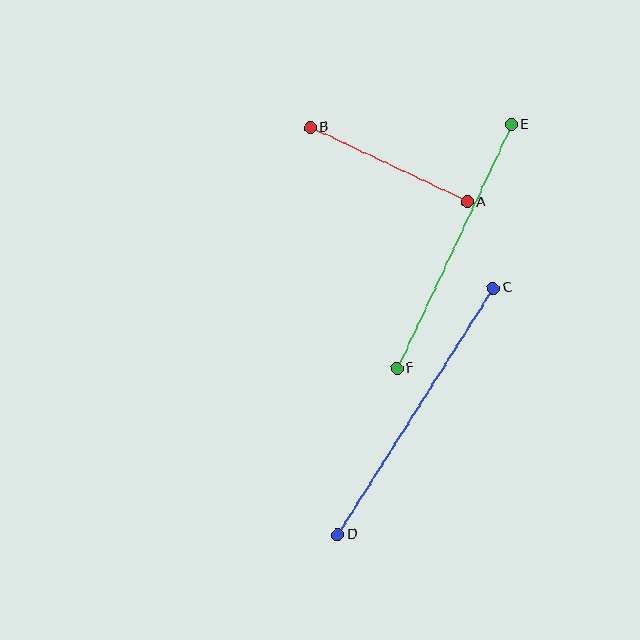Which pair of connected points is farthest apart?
Points C and D are farthest apart.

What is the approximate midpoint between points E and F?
The midpoint is at approximately (454, 247) pixels.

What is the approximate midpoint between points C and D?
The midpoint is at approximately (416, 412) pixels.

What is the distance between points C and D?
The distance is approximately 292 pixels.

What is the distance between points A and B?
The distance is approximately 174 pixels.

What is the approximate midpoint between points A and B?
The midpoint is at approximately (389, 165) pixels.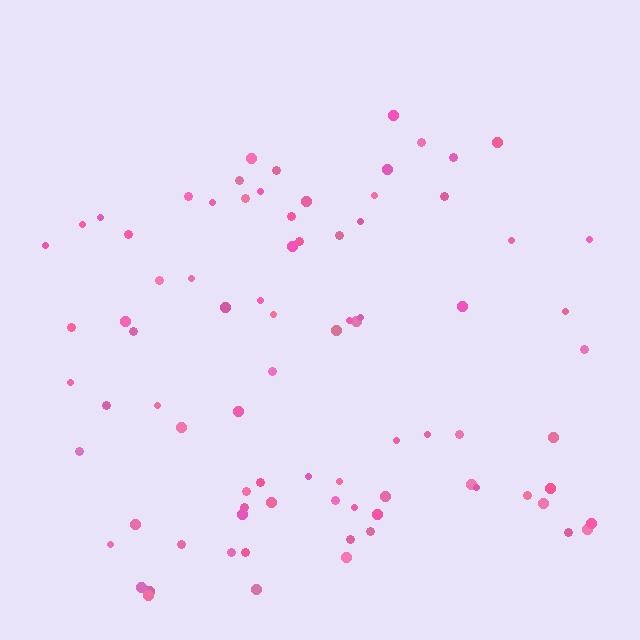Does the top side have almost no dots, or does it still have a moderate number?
Still a moderate number, just noticeably fewer than the bottom.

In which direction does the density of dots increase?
From top to bottom, with the bottom side densest.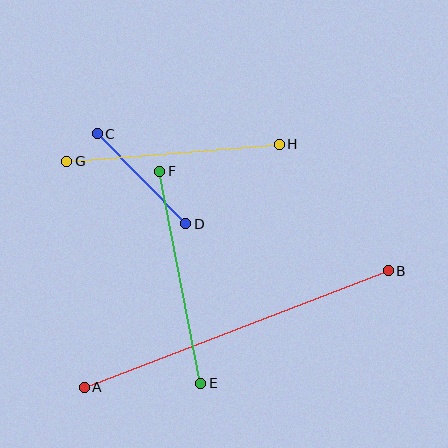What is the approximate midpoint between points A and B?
The midpoint is at approximately (236, 329) pixels.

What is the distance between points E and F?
The distance is approximately 216 pixels.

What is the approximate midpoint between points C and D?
The midpoint is at approximately (142, 179) pixels.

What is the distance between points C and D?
The distance is approximately 126 pixels.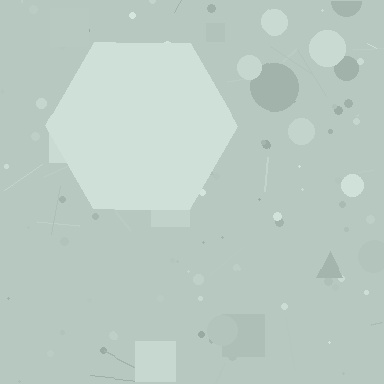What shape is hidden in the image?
A hexagon is hidden in the image.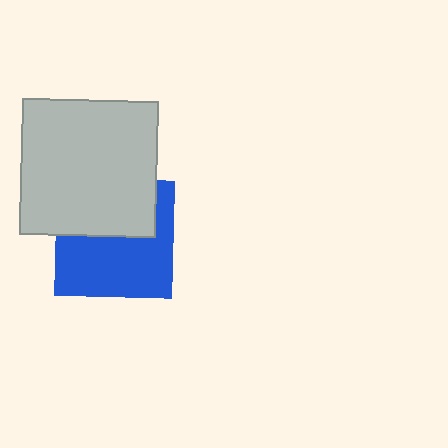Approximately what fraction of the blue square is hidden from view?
Roughly 42% of the blue square is hidden behind the light gray square.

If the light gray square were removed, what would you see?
You would see the complete blue square.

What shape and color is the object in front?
The object in front is a light gray square.